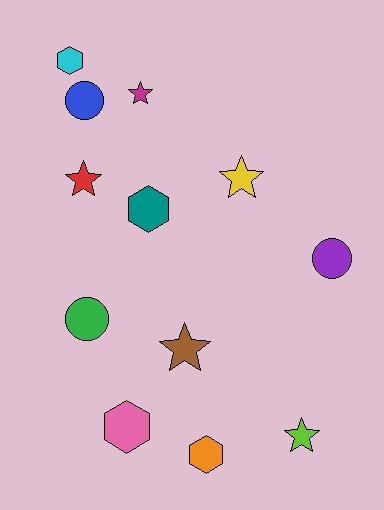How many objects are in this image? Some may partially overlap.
There are 12 objects.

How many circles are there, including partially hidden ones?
There are 3 circles.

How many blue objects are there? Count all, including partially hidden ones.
There is 1 blue object.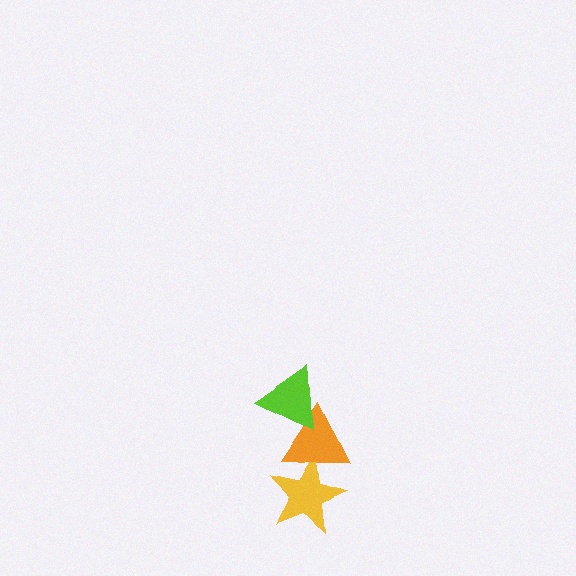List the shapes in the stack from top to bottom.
From top to bottom: the lime triangle, the orange triangle, the yellow star.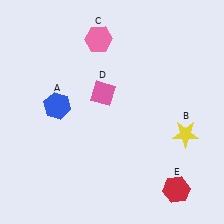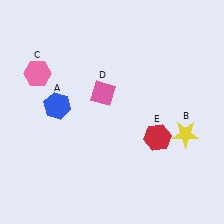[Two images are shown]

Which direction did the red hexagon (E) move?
The red hexagon (E) moved up.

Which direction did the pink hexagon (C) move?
The pink hexagon (C) moved left.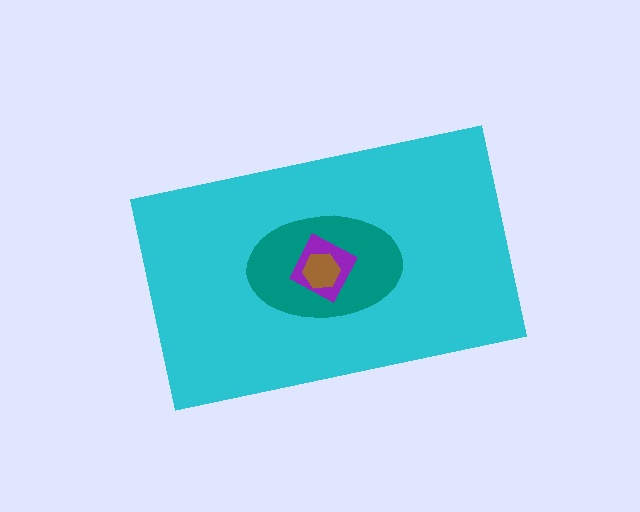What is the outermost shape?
The cyan rectangle.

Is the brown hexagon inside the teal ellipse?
Yes.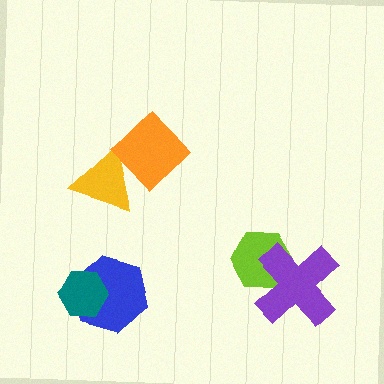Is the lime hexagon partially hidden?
Yes, it is partially covered by another shape.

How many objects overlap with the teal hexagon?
1 object overlaps with the teal hexagon.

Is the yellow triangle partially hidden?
Yes, it is partially covered by another shape.